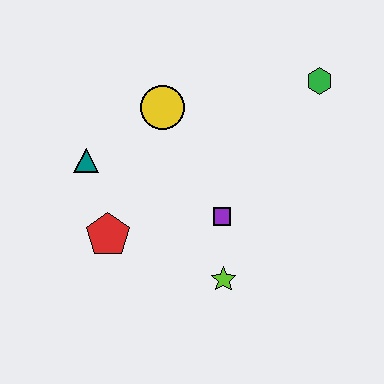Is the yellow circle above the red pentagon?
Yes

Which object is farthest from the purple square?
The green hexagon is farthest from the purple square.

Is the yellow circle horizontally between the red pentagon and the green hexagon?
Yes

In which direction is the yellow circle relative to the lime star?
The yellow circle is above the lime star.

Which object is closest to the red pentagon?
The teal triangle is closest to the red pentagon.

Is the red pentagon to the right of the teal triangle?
Yes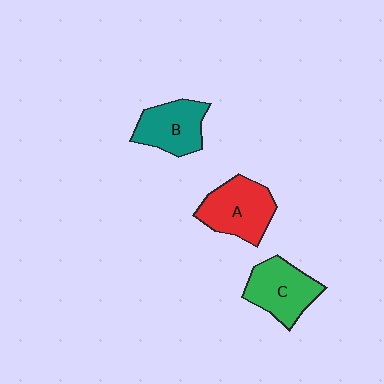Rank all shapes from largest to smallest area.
From largest to smallest: A (red), C (green), B (teal).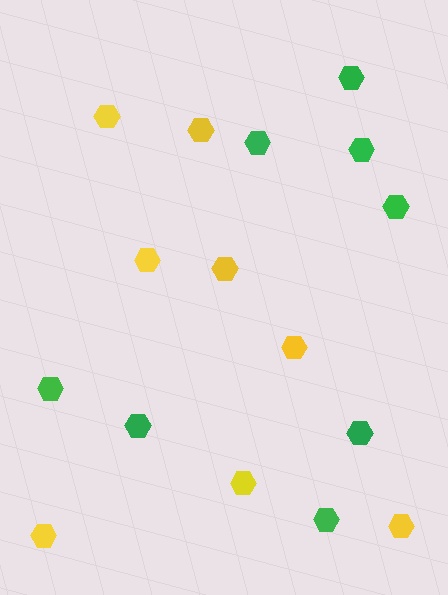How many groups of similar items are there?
There are 2 groups: one group of green hexagons (8) and one group of yellow hexagons (8).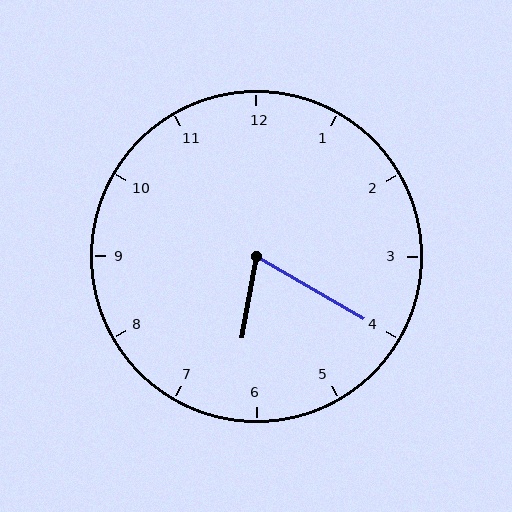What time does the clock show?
6:20.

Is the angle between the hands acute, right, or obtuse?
It is acute.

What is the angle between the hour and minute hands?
Approximately 70 degrees.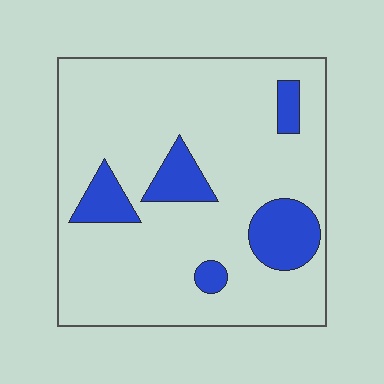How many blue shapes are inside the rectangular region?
5.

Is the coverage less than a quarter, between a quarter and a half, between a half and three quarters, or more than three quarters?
Less than a quarter.